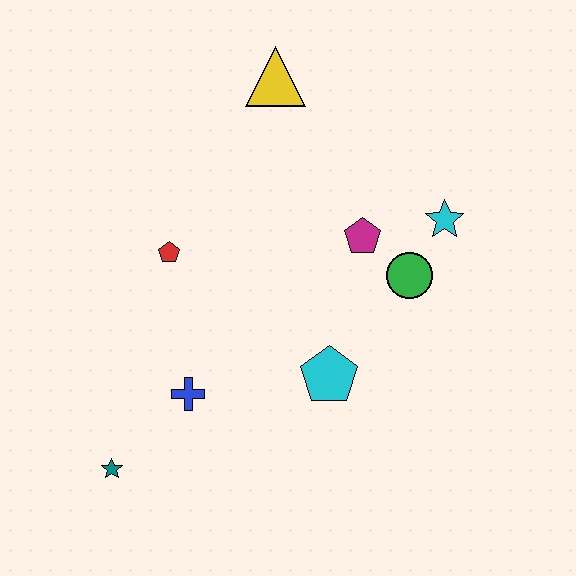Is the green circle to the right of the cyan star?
No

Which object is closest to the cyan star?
The green circle is closest to the cyan star.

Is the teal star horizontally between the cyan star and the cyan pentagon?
No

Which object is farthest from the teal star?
The yellow triangle is farthest from the teal star.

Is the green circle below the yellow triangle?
Yes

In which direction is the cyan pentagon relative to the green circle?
The cyan pentagon is below the green circle.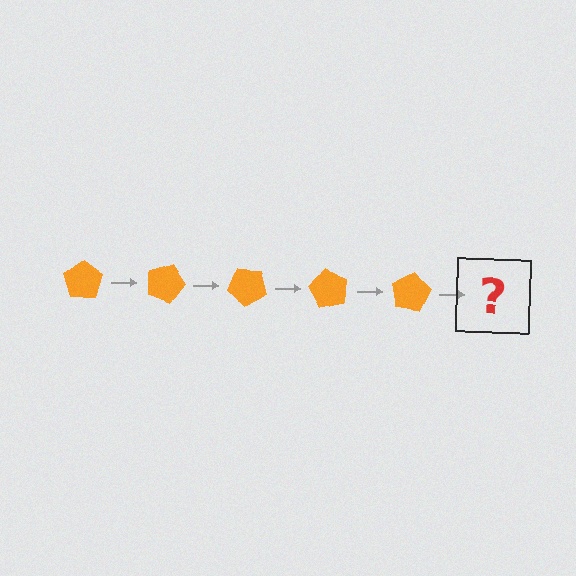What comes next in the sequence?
The next element should be an orange pentagon rotated 100 degrees.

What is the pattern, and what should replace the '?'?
The pattern is that the pentagon rotates 20 degrees each step. The '?' should be an orange pentagon rotated 100 degrees.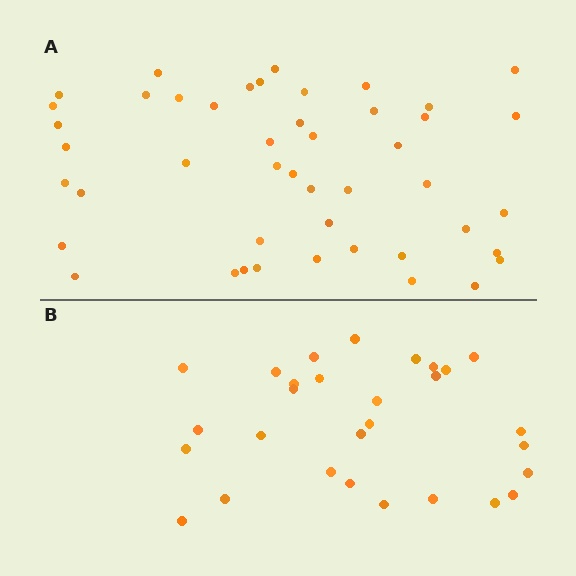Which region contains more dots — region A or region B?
Region A (the top region) has more dots.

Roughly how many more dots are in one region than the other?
Region A has approximately 15 more dots than region B.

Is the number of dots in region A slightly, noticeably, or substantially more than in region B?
Region A has substantially more. The ratio is roughly 1.6 to 1.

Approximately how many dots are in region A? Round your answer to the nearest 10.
About 50 dots. (The exact count is 46, which rounds to 50.)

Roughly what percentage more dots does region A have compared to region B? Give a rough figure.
About 60% more.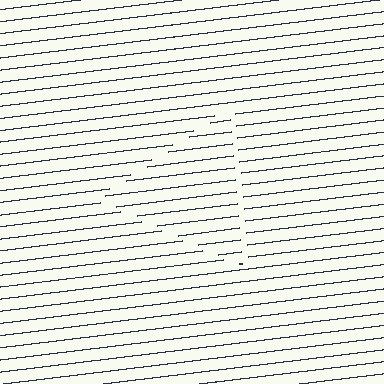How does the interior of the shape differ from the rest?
The interior of the shape contains the same grating, shifted by half a period — the contour is defined by the phase discontinuity where line-ends from the inner and outer gratings abut.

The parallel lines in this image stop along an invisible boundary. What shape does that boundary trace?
An illusory triangle. The interior of the shape contains the same grating, shifted by half a period — the contour is defined by the phase discontinuity where line-ends from the inner and outer gratings abut.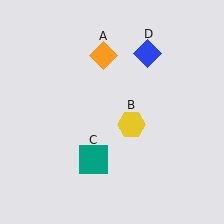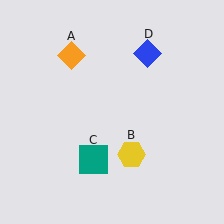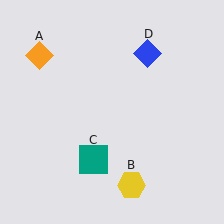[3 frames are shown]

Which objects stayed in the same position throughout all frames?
Teal square (object C) and blue diamond (object D) remained stationary.